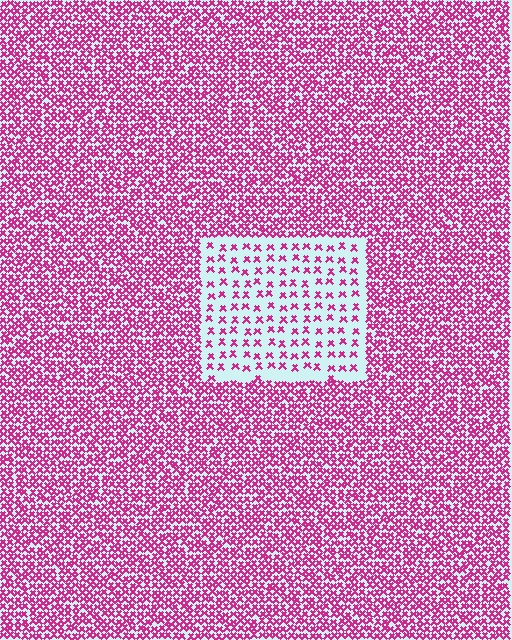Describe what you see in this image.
The image contains small magenta elements arranged at two different densities. A rectangle-shaped region is visible where the elements are less densely packed than the surrounding area.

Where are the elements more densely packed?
The elements are more densely packed outside the rectangle boundary.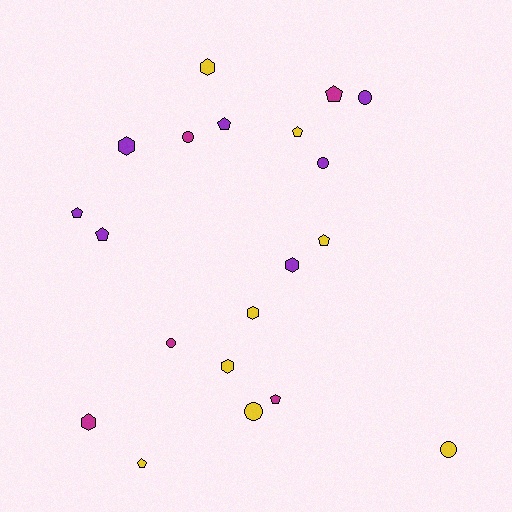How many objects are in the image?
There are 20 objects.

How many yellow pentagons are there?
There are 3 yellow pentagons.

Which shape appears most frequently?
Pentagon, with 8 objects.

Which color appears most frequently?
Yellow, with 8 objects.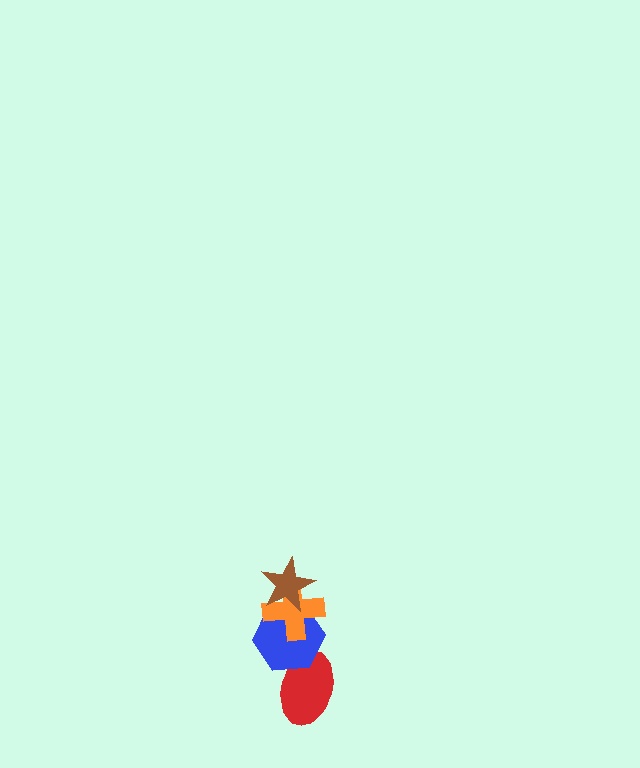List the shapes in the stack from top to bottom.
From top to bottom: the brown star, the orange cross, the blue hexagon, the red ellipse.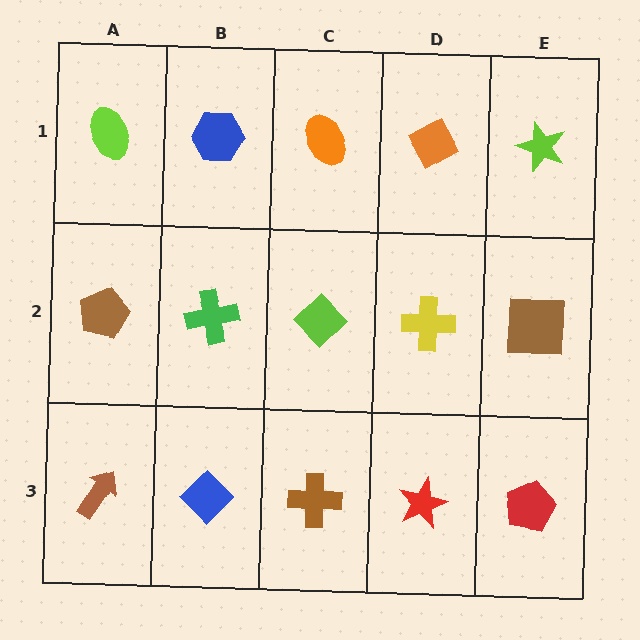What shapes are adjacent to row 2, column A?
A lime ellipse (row 1, column A), a brown arrow (row 3, column A), a green cross (row 2, column B).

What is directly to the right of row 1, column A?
A blue hexagon.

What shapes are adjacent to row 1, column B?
A green cross (row 2, column B), a lime ellipse (row 1, column A), an orange ellipse (row 1, column C).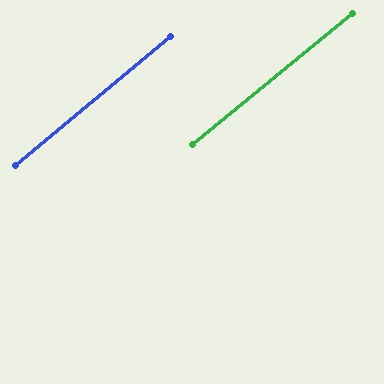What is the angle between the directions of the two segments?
Approximately 0 degrees.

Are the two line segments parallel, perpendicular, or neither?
Parallel — their directions differ by only 0.3°.